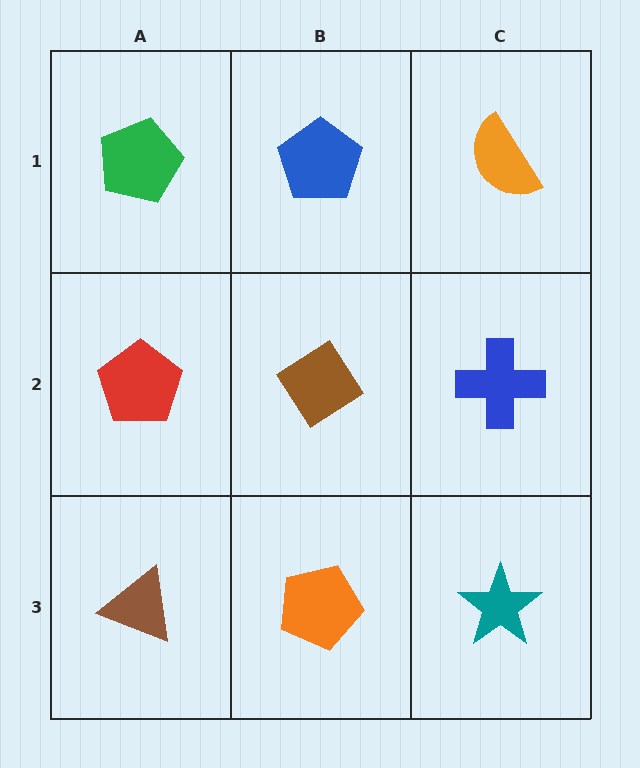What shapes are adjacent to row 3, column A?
A red pentagon (row 2, column A), an orange pentagon (row 3, column B).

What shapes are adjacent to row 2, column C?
An orange semicircle (row 1, column C), a teal star (row 3, column C), a brown diamond (row 2, column B).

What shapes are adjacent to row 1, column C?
A blue cross (row 2, column C), a blue pentagon (row 1, column B).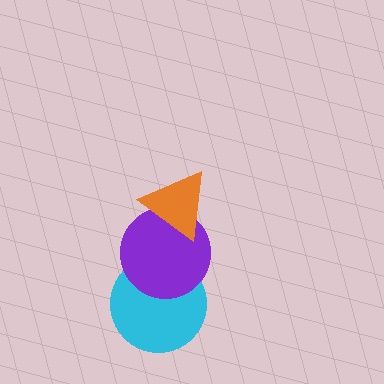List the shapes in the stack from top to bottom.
From top to bottom: the orange triangle, the purple circle, the cyan circle.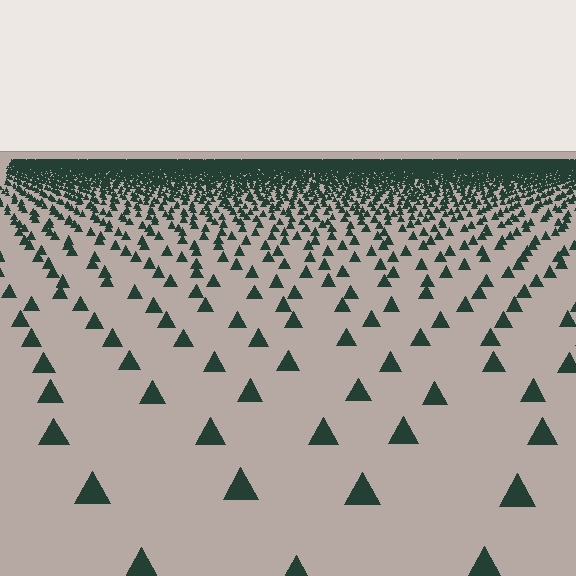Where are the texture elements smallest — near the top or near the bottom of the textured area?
Near the top.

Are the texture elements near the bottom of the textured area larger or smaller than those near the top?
Larger. Near the bottom, elements are closer to the viewer and appear at a bigger on-screen size.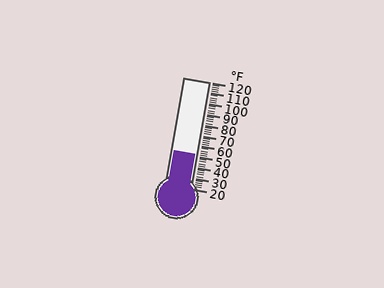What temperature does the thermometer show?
The thermometer shows approximately 52°F.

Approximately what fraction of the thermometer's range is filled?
The thermometer is filled to approximately 30% of its range.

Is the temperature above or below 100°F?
The temperature is below 100°F.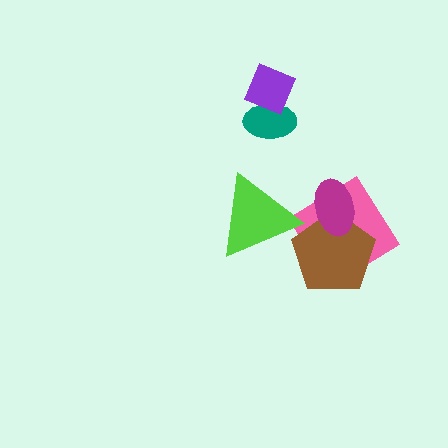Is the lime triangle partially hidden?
No, no other shape covers it.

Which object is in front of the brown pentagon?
The magenta ellipse is in front of the brown pentagon.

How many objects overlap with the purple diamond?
1 object overlaps with the purple diamond.